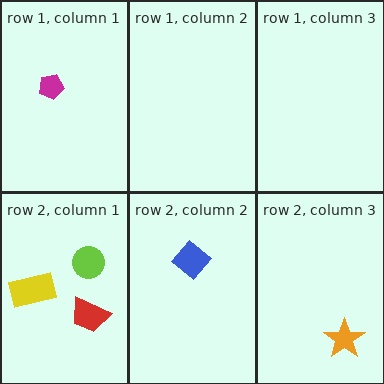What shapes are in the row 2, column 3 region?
The orange star.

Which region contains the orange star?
The row 2, column 3 region.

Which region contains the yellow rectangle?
The row 2, column 1 region.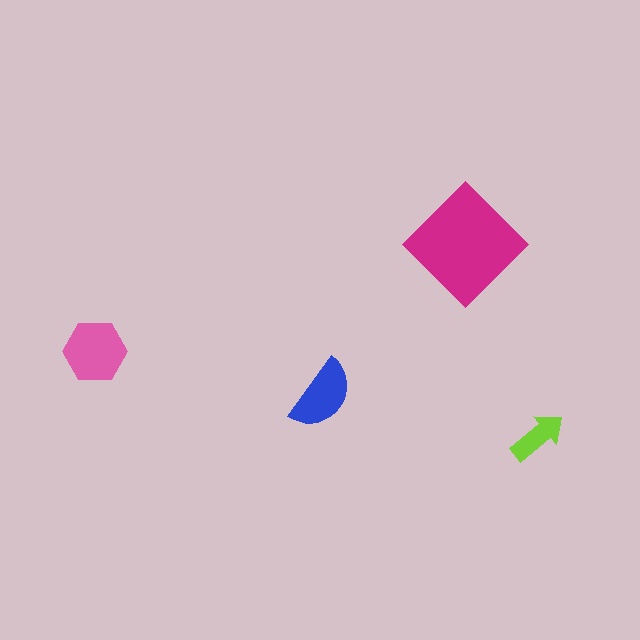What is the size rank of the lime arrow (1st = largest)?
4th.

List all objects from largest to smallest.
The magenta diamond, the pink hexagon, the blue semicircle, the lime arrow.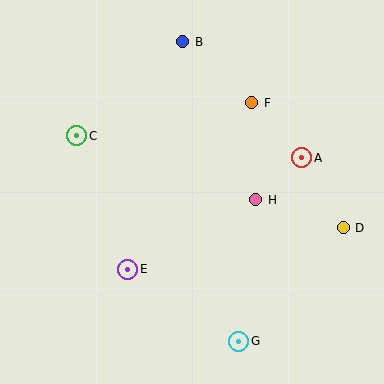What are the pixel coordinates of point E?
Point E is at (128, 269).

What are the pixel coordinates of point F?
Point F is at (252, 103).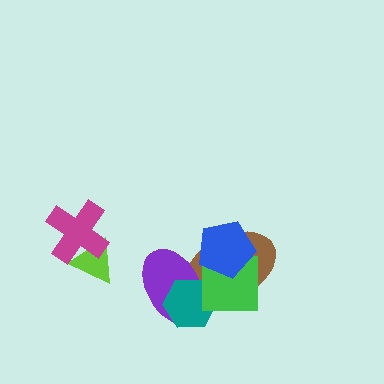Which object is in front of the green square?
The blue pentagon is in front of the green square.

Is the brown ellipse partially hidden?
Yes, it is partially covered by another shape.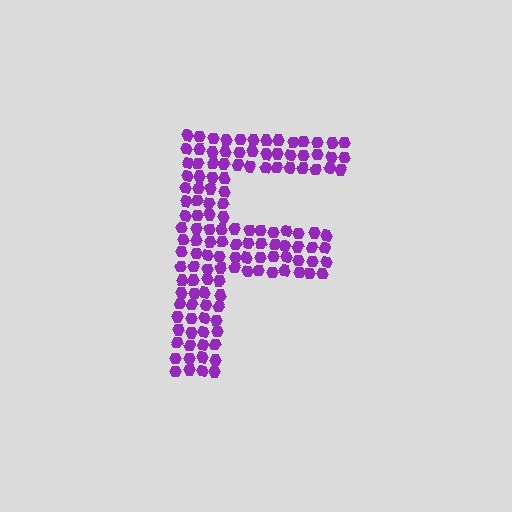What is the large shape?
The large shape is the letter F.